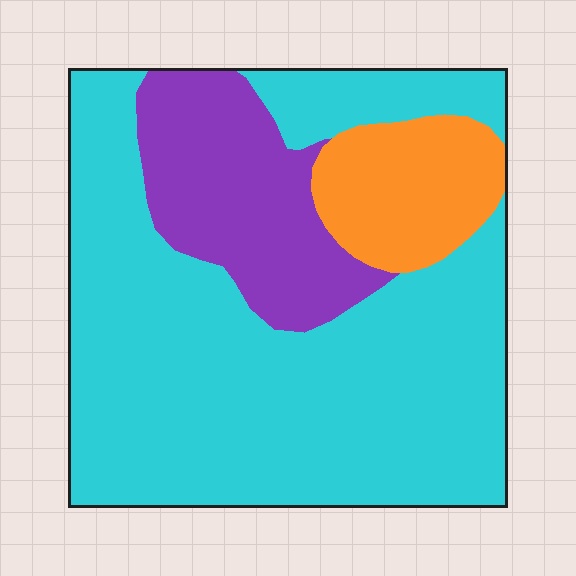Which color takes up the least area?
Orange, at roughly 10%.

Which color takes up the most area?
Cyan, at roughly 70%.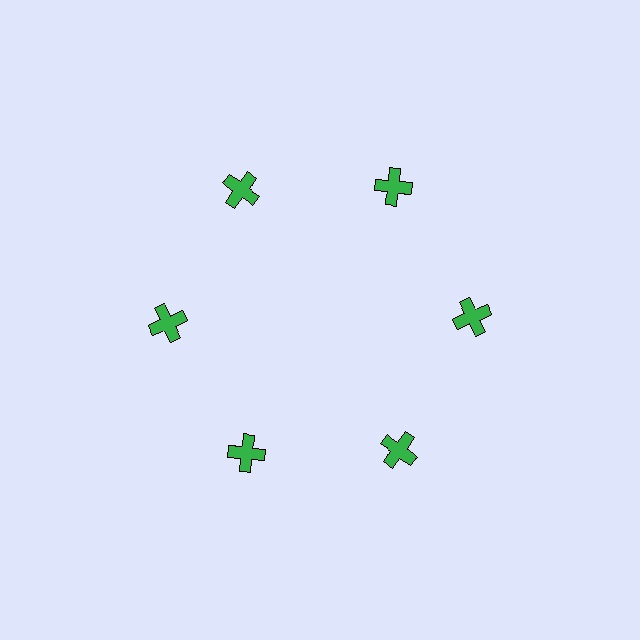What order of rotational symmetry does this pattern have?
This pattern has 6-fold rotational symmetry.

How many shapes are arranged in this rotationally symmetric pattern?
There are 6 shapes, arranged in 6 groups of 1.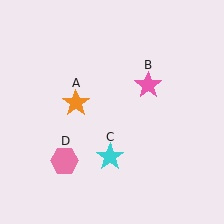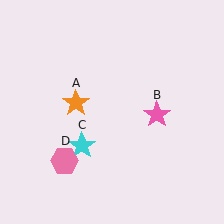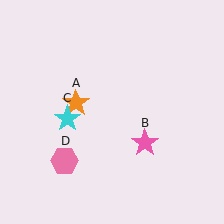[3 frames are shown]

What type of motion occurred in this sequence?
The pink star (object B), cyan star (object C) rotated clockwise around the center of the scene.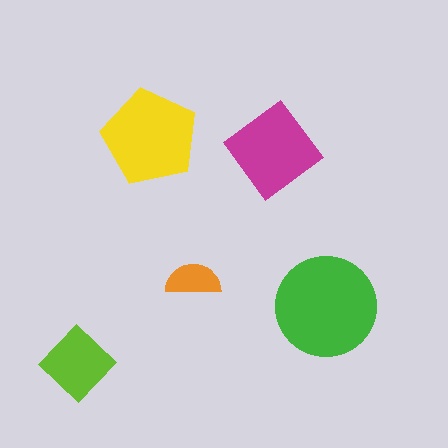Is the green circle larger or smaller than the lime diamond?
Larger.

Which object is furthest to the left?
The lime diamond is leftmost.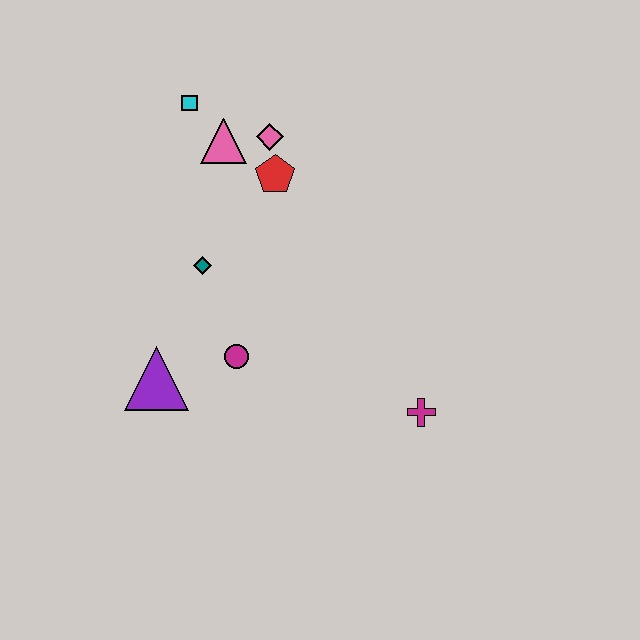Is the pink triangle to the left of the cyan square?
No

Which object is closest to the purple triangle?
The magenta circle is closest to the purple triangle.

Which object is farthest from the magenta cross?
The cyan square is farthest from the magenta cross.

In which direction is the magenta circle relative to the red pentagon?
The magenta circle is below the red pentagon.